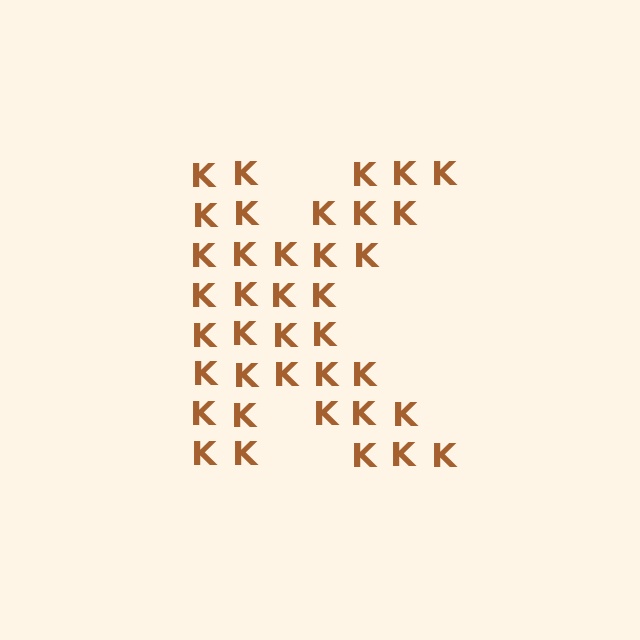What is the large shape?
The large shape is the letter K.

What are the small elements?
The small elements are letter K's.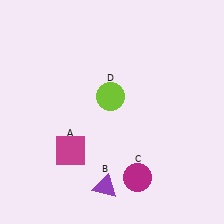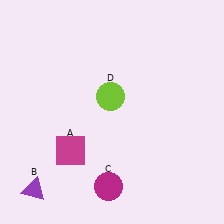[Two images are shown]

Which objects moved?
The objects that moved are: the purple triangle (B), the magenta circle (C).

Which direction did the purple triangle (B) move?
The purple triangle (B) moved left.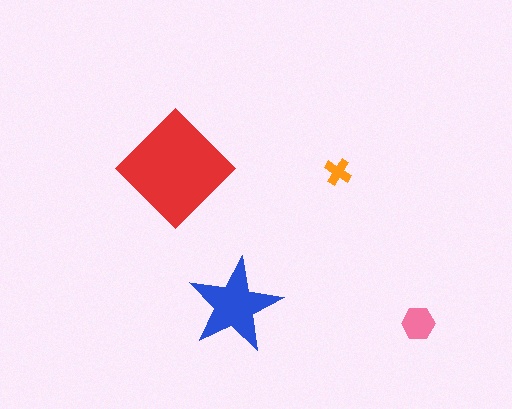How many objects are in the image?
There are 4 objects in the image.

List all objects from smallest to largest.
The orange cross, the pink hexagon, the blue star, the red diamond.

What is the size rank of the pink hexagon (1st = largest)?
3rd.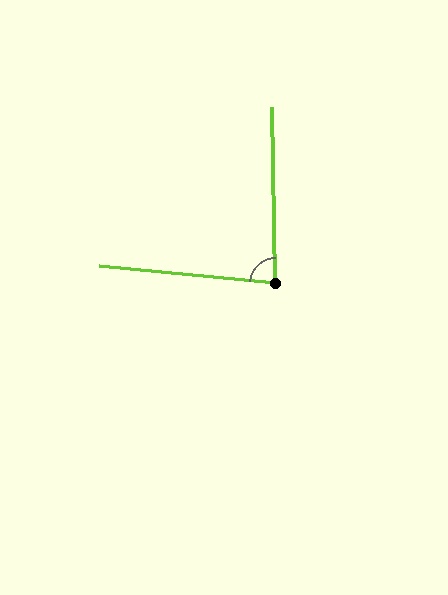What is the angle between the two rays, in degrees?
Approximately 83 degrees.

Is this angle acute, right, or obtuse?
It is acute.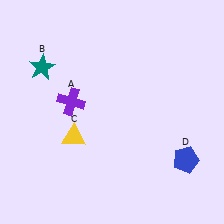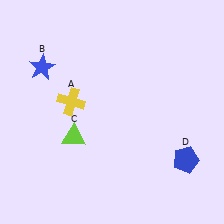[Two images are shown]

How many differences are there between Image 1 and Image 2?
There are 3 differences between the two images.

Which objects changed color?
A changed from purple to yellow. B changed from teal to blue. C changed from yellow to lime.